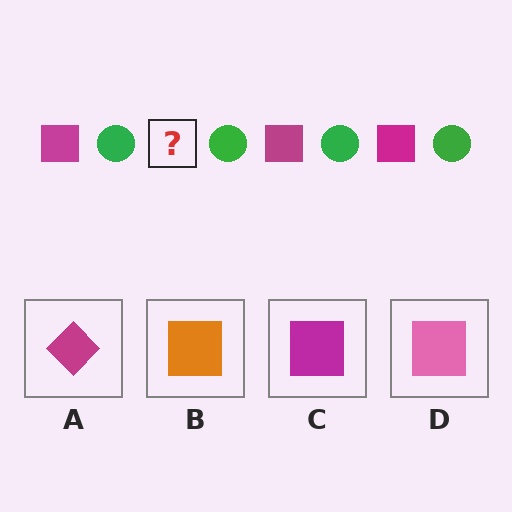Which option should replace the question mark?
Option C.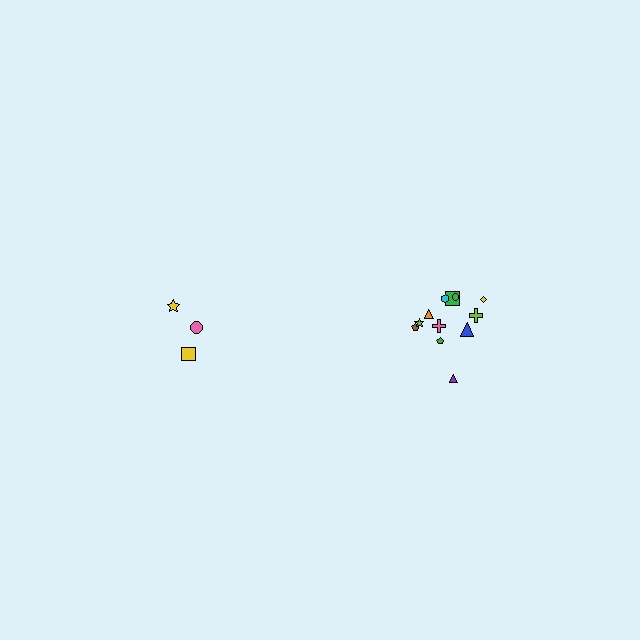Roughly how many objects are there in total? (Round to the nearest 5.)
Roughly 15 objects in total.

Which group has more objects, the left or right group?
The right group.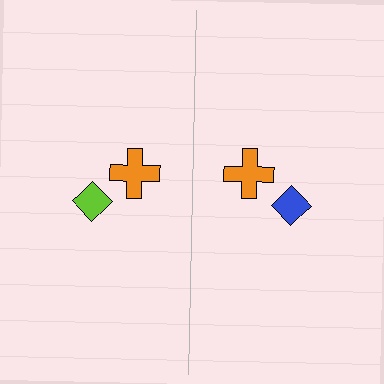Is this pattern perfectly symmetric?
No, the pattern is not perfectly symmetric. The blue diamond on the right side breaks the symmetry — its mirror counterpart is lime.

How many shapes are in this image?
There are 4 shapes in this image.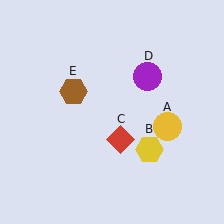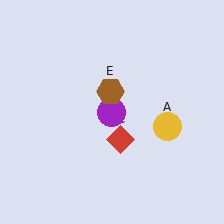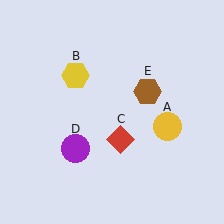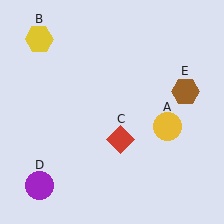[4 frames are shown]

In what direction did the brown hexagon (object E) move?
The brown hexagon (object E) moved right.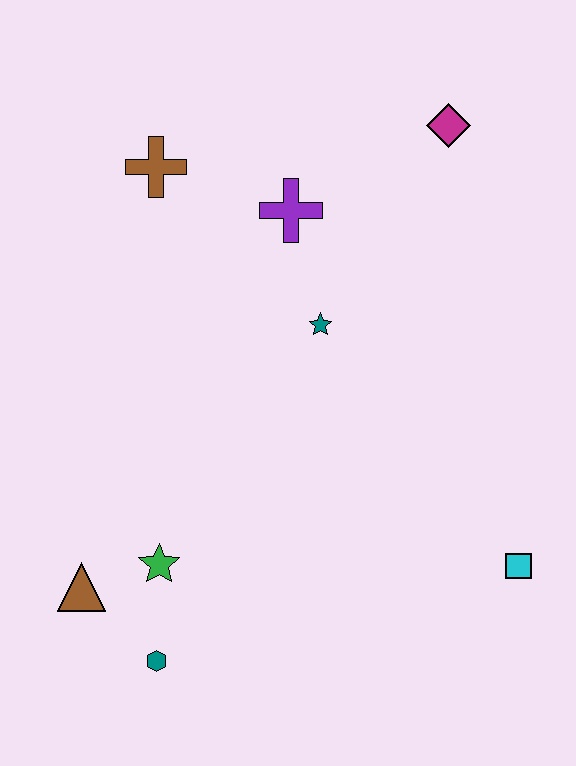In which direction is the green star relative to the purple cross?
The green star is below the purple cross.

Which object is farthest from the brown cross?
The cyan square is farthest from the brown cross.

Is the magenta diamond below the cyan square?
No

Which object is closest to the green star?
The brown triangle is closest to the green star.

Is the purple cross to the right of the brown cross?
Yes